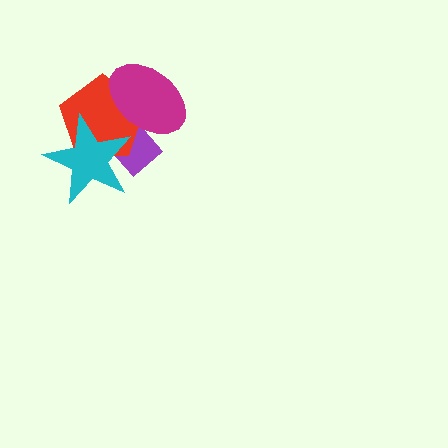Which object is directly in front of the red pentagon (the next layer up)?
The magenta ellipse is directly in front of the red pentagon.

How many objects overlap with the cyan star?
2 objects overlap with the cyan star.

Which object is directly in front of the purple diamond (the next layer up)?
The red pentagon is directly in front of the purple diamond.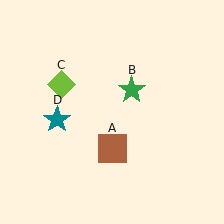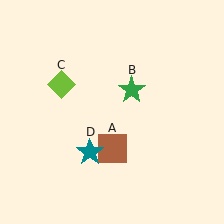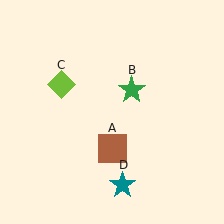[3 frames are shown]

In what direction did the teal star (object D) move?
The teal star (object D) moved down and to the right.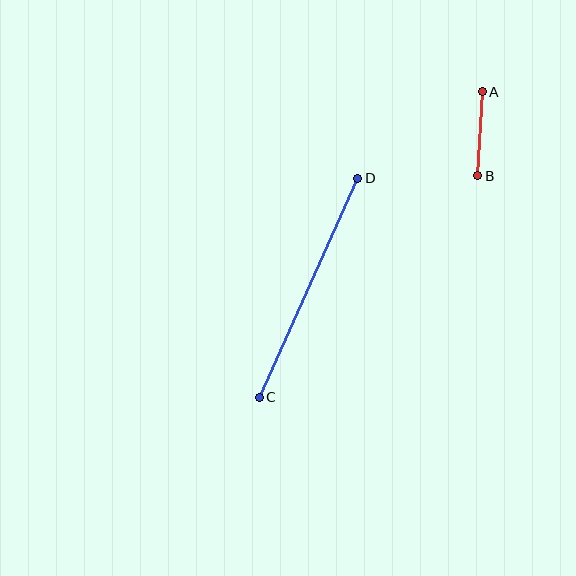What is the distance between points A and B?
The distance is approximately 84 pixels.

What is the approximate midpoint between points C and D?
The midpoint is at approximately (309, 288) pixels.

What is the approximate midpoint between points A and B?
The midpoint is at approximately (480, 134) pixels.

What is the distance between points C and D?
The distance is approximately 240 pixels.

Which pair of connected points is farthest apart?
Points C and D are farthest apart.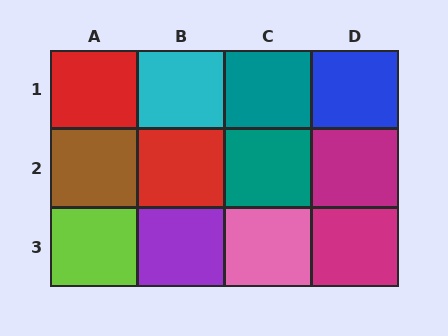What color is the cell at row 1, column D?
Blue.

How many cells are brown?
1 cell is brown.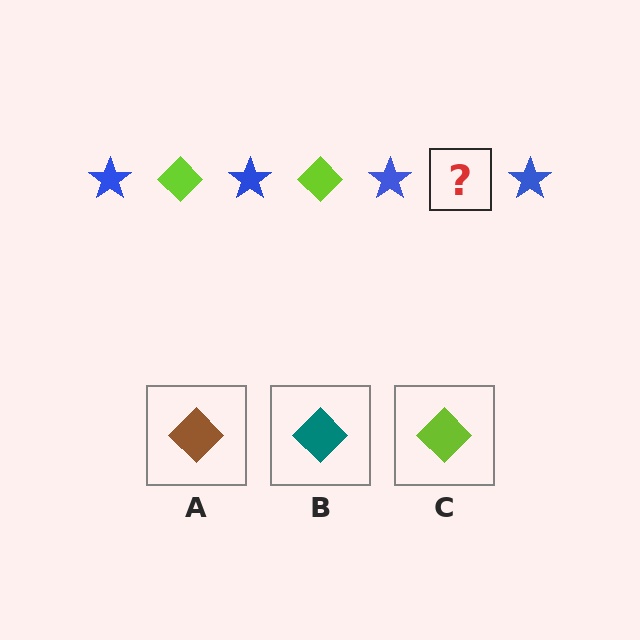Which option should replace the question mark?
Option C.